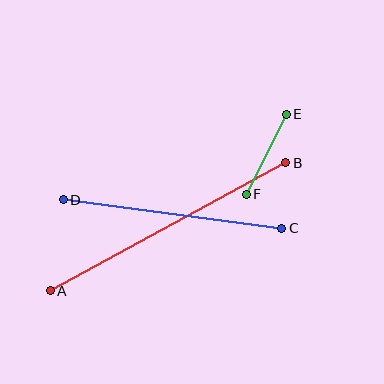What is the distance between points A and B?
The distance is approximately 268 pixels.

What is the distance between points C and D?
The distance is approximately 221 pixels.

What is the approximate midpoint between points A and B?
The midpoint is at approximately (168, 227) pixels.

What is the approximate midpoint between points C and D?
The midpoint is at approximately (173, 214) pixels.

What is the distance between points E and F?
The distance is approximately 90 pixels.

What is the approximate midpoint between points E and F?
The midpoint is at approximately (266, 154) pixels.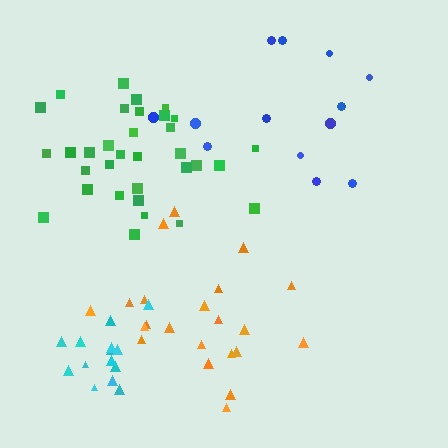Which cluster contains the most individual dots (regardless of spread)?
Green (33).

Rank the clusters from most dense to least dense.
green, cyan, orange, blue.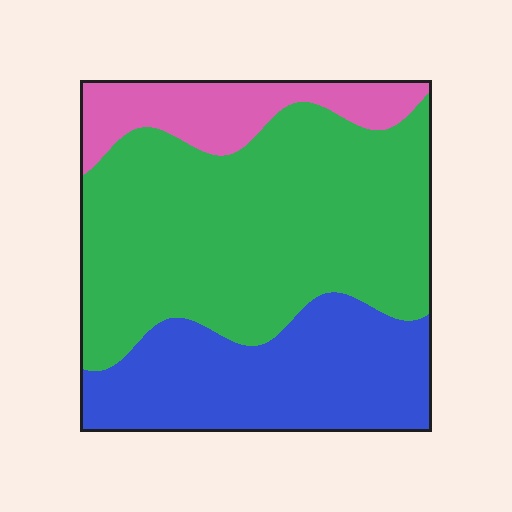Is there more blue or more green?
Green.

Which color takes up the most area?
Green, at roughly 55%.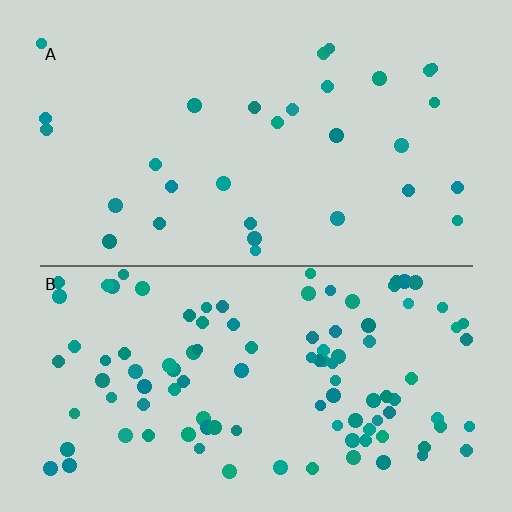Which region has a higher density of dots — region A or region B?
B (the bottom).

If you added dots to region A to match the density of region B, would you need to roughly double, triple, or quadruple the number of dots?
Approximately triple.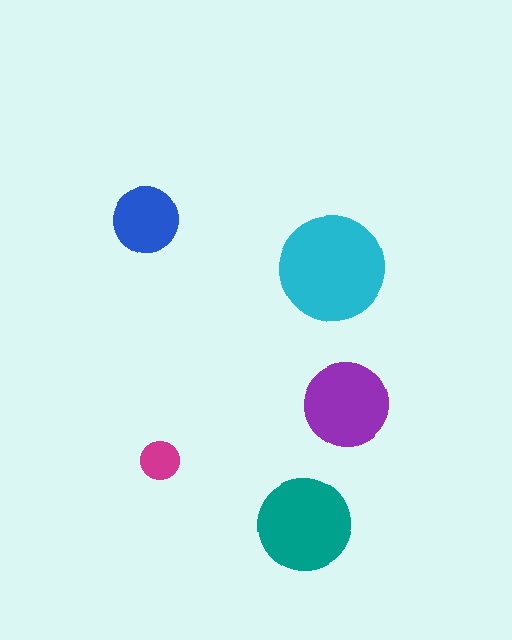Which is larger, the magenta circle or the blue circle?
The blue one.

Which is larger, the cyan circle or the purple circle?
The cyan one.